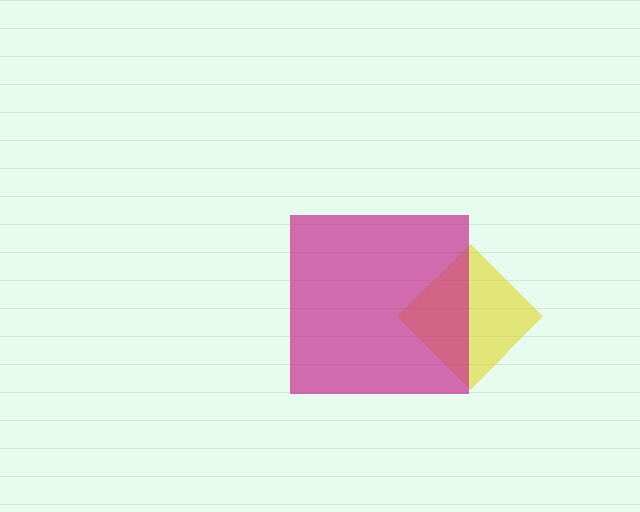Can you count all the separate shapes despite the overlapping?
Yes, there are 2 separate shapes.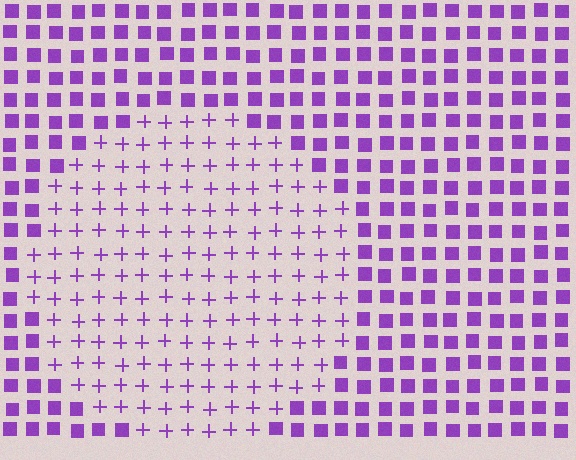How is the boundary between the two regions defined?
The boundary is defined by a change in element shape: plus signs inside vs. squares outside. All elements share the same color and spacing.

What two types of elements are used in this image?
The image uses plus signs inside the circle region and squares outside it.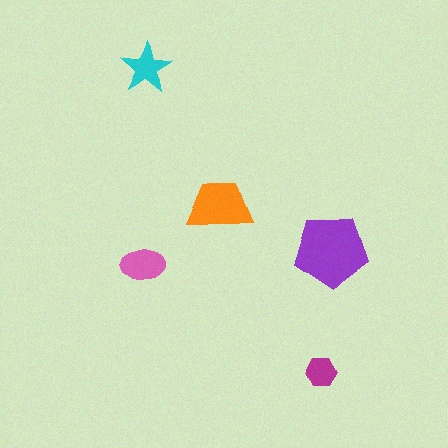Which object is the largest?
The purple pentagon.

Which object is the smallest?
The magenta hexagon.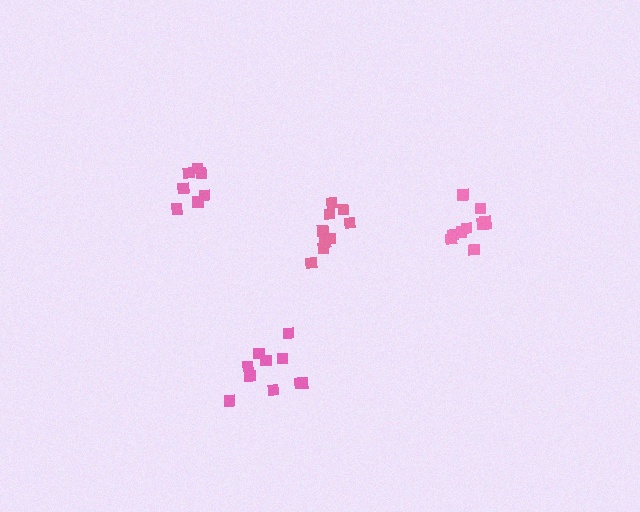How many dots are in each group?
Group 1: 10 dots, Group 2: 7 dots, Group 3: 9 dots, Group 4: 10 dots (36 total).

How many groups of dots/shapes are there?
There are 4 groups.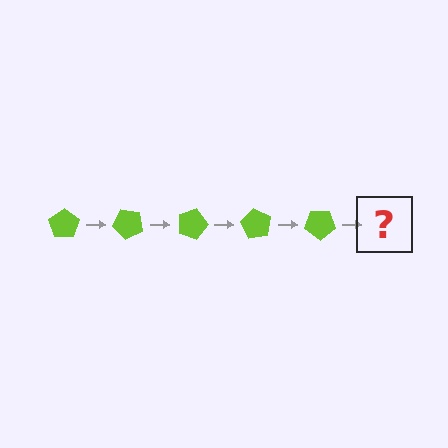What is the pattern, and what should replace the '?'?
The pattern is that the pentagon rotates 45 degrees each step. The '?' should be a lime pentagon rotated 225 degrees.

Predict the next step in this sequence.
The next step is a lime pentagon rotated 225 degrees.